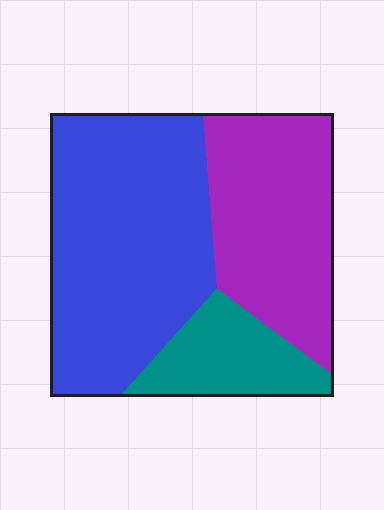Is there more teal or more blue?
Blue.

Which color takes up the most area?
Blue, at roughly 50%.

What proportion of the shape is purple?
Purple takes up about one third (1/3) of the shape.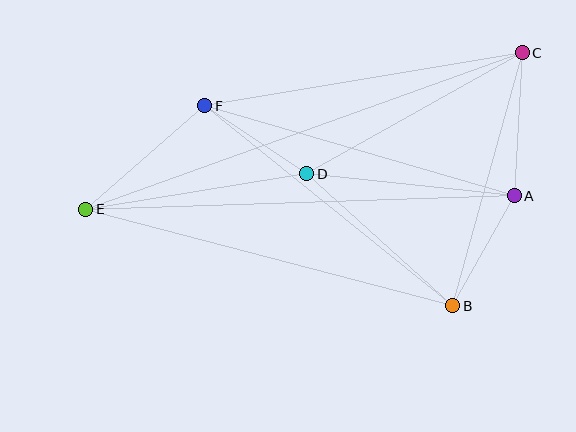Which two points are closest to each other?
Points D and F are closest to each other.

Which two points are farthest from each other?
Points C and E are farthest from each other.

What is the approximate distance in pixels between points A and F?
The distance between A and F is approximately 322 pixels.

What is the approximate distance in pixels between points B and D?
The distance between B and D is approximately 197 pixels.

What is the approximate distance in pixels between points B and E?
The distance between B and E is approximately 380 pixels.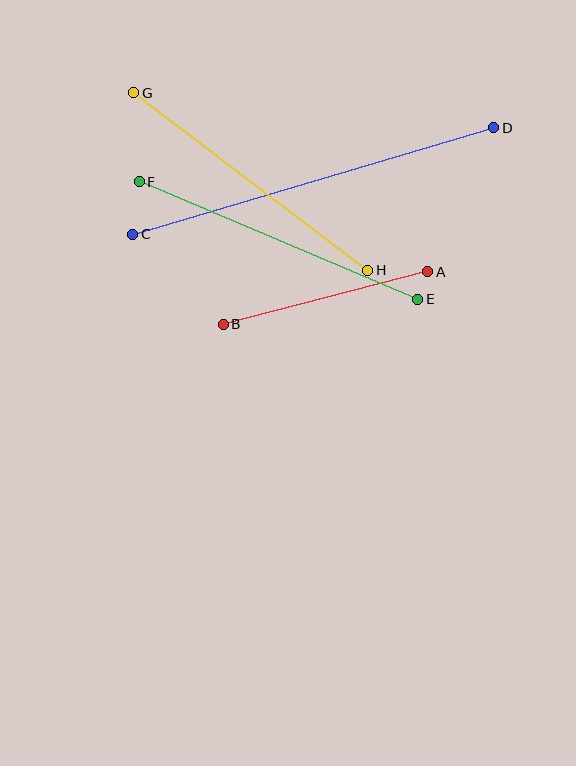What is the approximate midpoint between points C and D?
The midpoint is at approximately (313, 181) pixels.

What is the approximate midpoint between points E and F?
The midpoint is at approximately (278, 240) pixels.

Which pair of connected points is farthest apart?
Points C and D are farthest apart.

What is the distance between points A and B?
The distance is approximately 211 pixels.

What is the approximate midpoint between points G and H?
The midpoint is at approximately (251, 181) pixels.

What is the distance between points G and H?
The distance is approximately 294 pixels.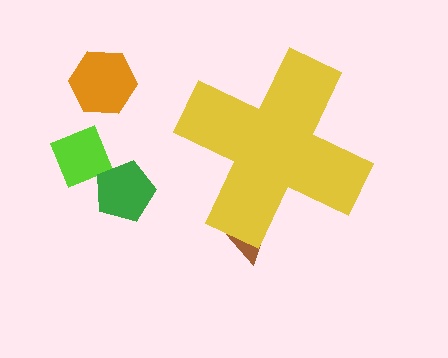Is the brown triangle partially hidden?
Yes, the brown triangle is partially hidden behind the yellow cross.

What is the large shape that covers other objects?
A yellow cross.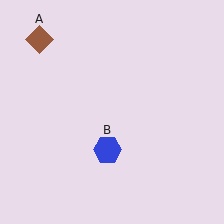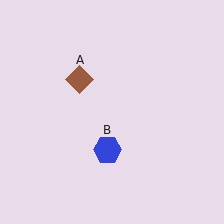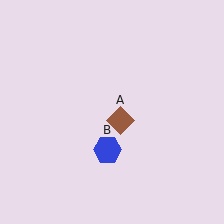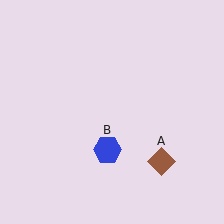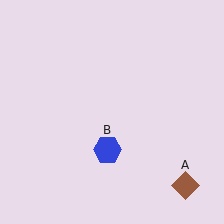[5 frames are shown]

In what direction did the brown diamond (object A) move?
The brown diamond (object A) moved down and to the right.